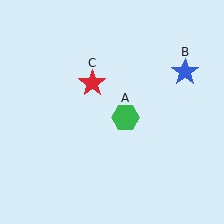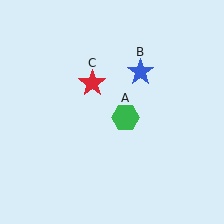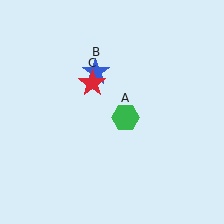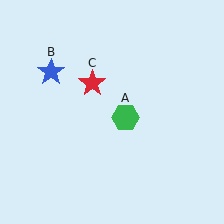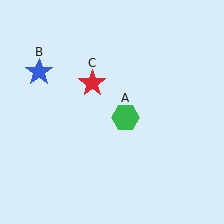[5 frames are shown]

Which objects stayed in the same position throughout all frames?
Green hexagon (object A) and red star (object C) remained stationary.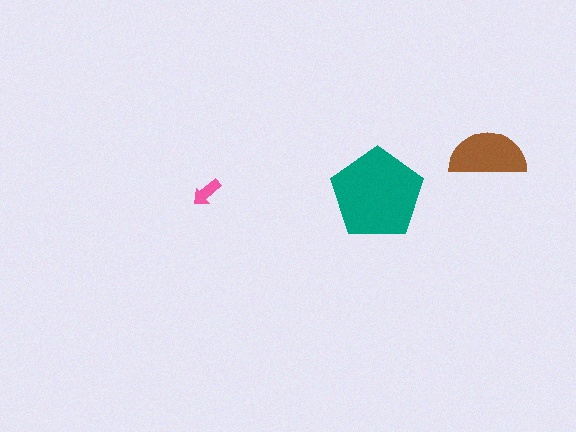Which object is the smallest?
The pink arrow.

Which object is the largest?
The teal pentagon.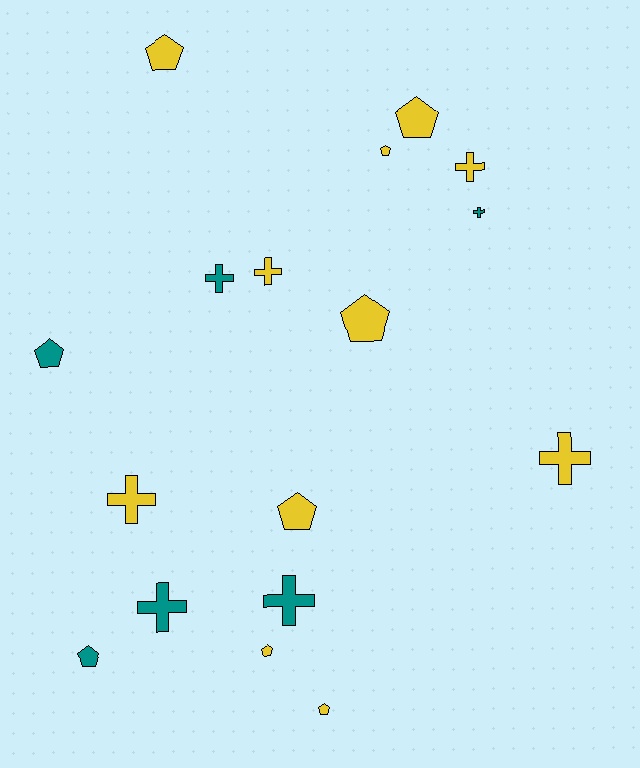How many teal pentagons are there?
There are 2 teal pentagons.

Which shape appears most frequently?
Pentagon, with 9 objects.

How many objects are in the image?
There are 17 objects.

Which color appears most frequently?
Yellow, with 11 objects.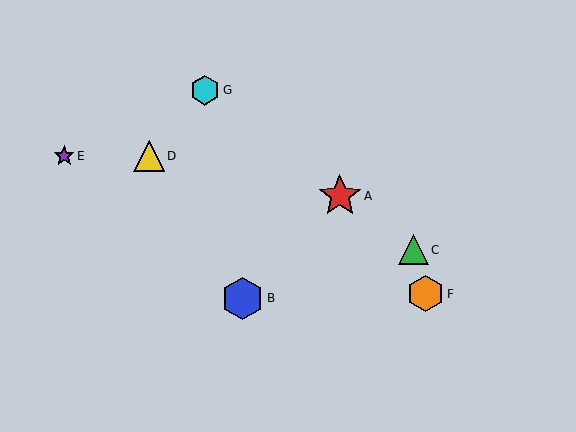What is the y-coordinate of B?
Object B is at y≈298.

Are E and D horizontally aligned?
Yes, both are at y≈156.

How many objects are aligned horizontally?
2 objects (D, E) are aligned horizontally.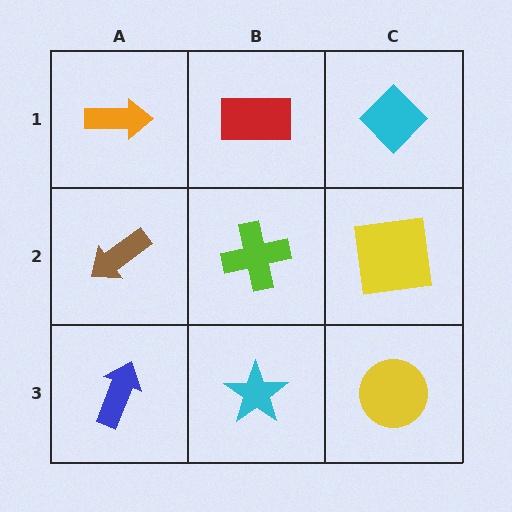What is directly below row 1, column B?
A lime cross.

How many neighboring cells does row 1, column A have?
2.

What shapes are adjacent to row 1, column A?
A brown arrow (row 2, column A), a red rectangle (row 1, column B).